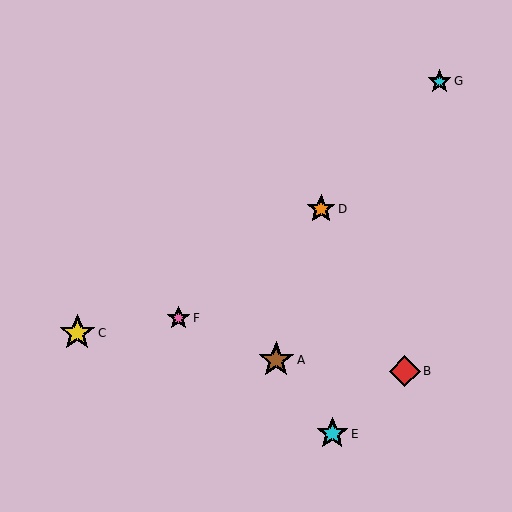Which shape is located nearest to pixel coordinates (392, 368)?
The red diamond (labeled B) at (405, 371) is nearest to that location.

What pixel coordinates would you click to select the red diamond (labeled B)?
Click at (405, 371) to select the red diamond B.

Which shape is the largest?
The brown star (labeled A) is the largest.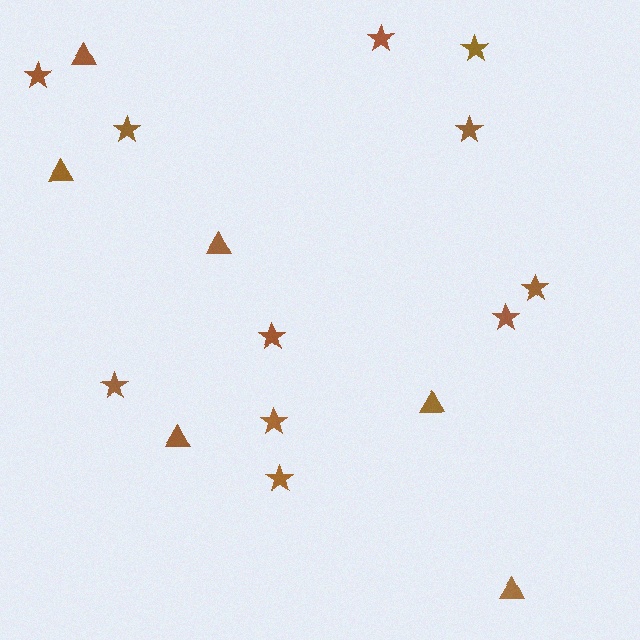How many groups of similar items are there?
There are 2 groups: one group of triangles (6) and one group of stars (11).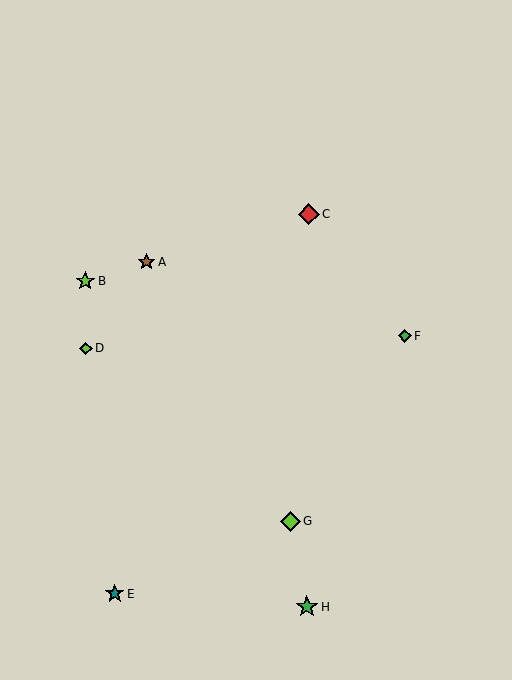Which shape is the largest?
The green star (labeled H) is the largest.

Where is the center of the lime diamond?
The center of the lime diamond is at (86, 348).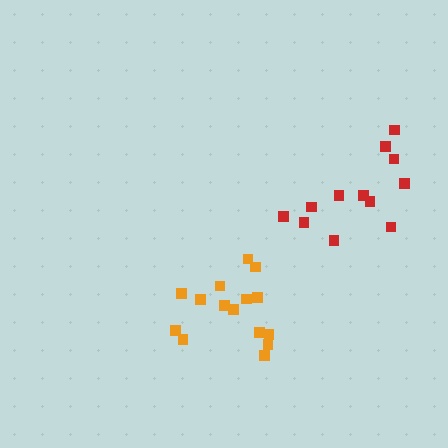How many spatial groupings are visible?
There are 2 spatial groupings.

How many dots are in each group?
Group 1: 12 dots, Group 2: 15 dots (27 total).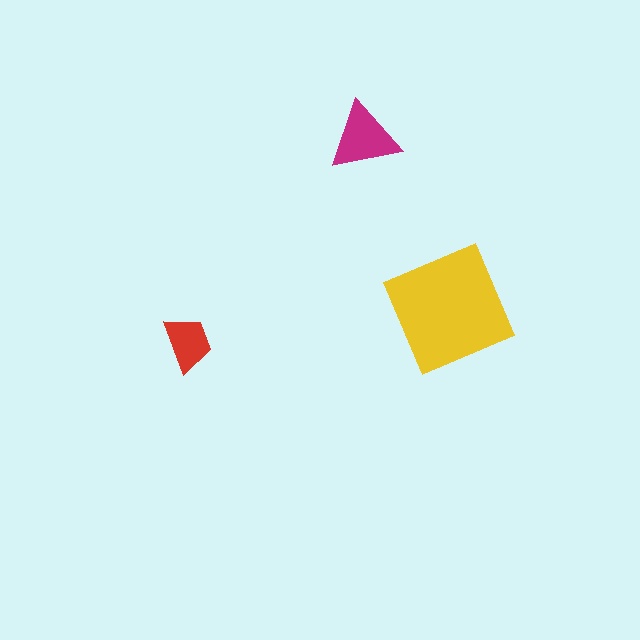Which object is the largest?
The yellow square.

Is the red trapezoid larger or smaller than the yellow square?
Smaller.